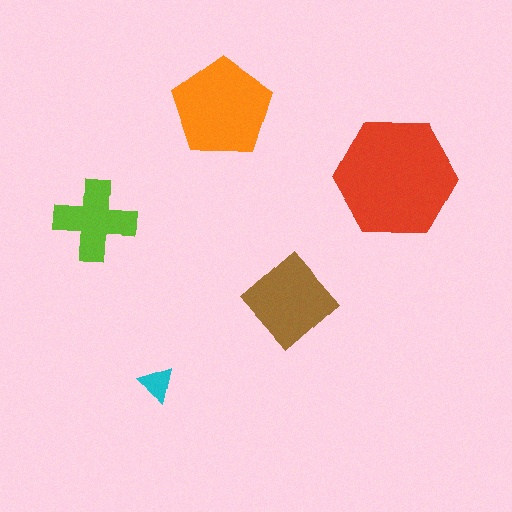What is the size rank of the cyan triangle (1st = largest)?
5th.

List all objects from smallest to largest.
The cyan triangle, the lime cross, the brown diamond, the orange pentagon, the red hexagon.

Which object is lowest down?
The cyan triangle is bottommost.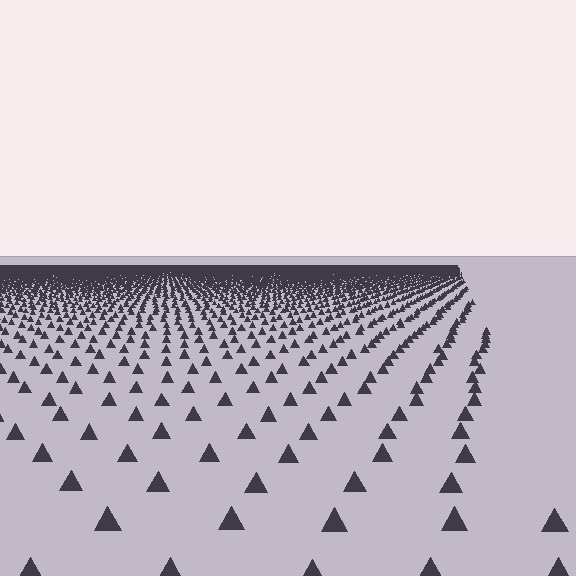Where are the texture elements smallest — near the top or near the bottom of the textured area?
Near the top.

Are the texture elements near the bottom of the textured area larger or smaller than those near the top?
Larger. Near the bottom, elements are closer to the viewer and appear at a bigger on-screen size.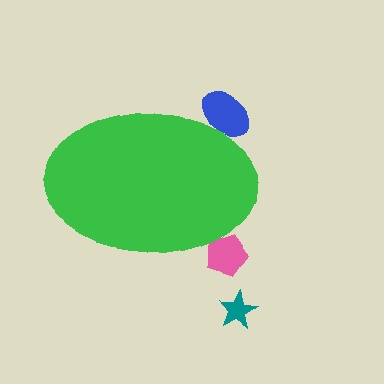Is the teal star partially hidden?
No, the teal star is fully visible.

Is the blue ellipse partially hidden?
Yes, the blue ellipse is partially hidden behind the green ellipse.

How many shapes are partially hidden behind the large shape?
2 shapes are partially hidden.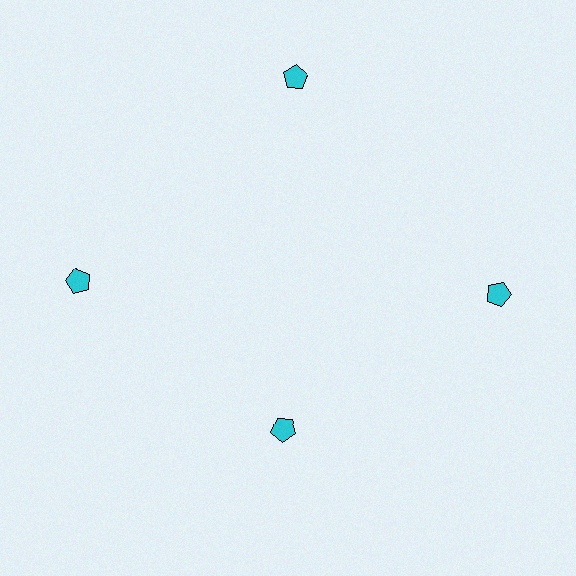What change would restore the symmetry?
The symmetry would be restored by moving it outward, back onto the ring so that all 4 pentagons sit at equal angles and equal distance from the center.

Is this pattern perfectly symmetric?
No. The 4 cyan pentagons are arranged in a ring, but one element near the 6 o'clock position is pulled inward toward the center, breaking the 4-fold rotational symmetry.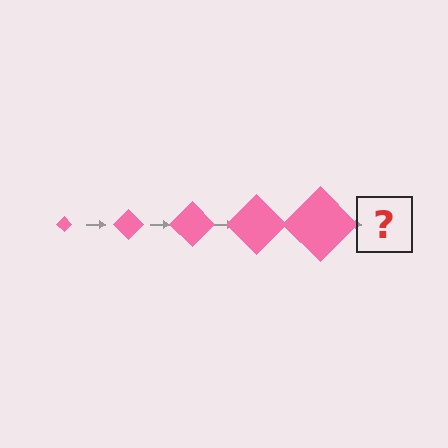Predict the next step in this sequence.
The next step is a pink diamond, larger than the previous one.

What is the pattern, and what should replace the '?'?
The pattern is that the diamond gets progressively larger each step. The '?' should be a pink diamond, larger than the previous one.